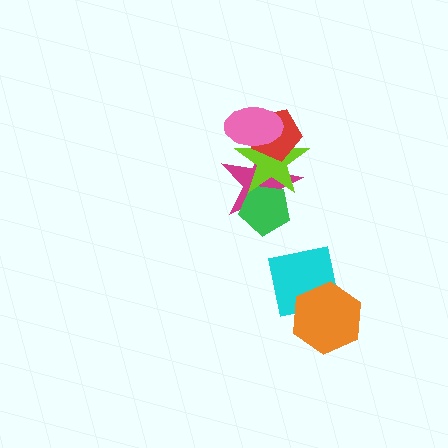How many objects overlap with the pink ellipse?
3 objects overlap with the pink ellipse.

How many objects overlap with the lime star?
4 objects overlap with the lime star.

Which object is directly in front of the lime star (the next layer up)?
The red pentagon is directly in front of the lime star.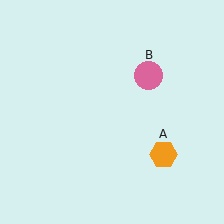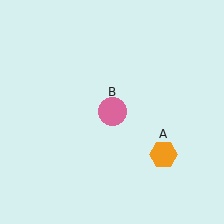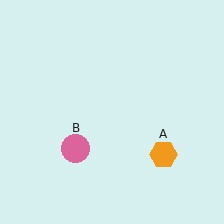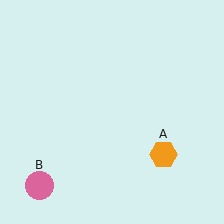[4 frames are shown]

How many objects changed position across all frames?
1 object changed position: pink circle (object B).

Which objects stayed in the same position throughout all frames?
Orange hexagon (object A) remained stationary.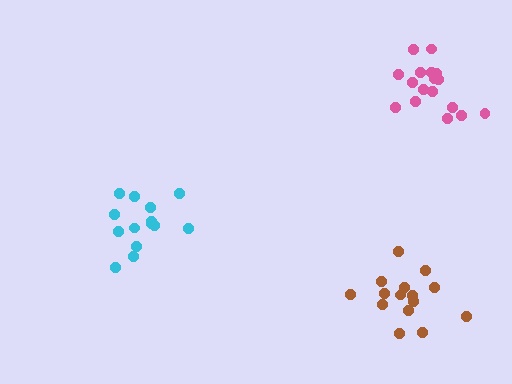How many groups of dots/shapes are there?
There are 3 groups.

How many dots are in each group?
Group 1: 15 dots, Group 2: 14 dots, Group 3: 18 dots (47 total).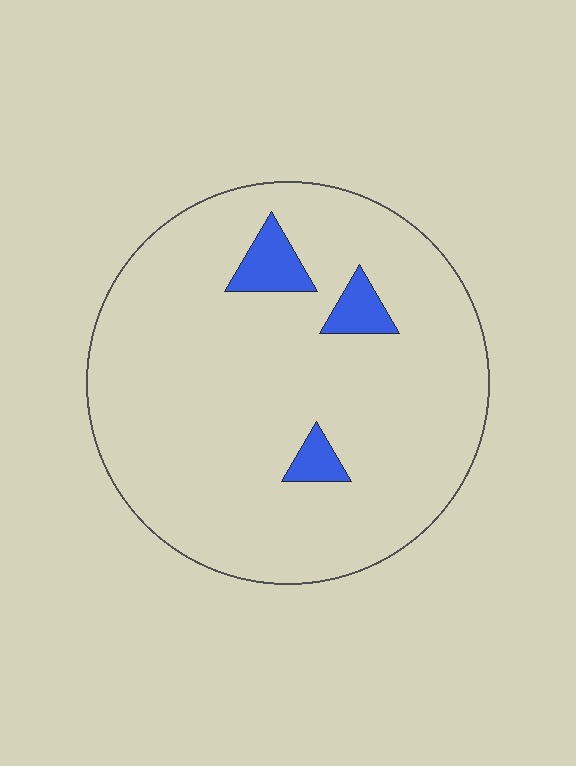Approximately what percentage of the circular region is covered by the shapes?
Approximately 5%.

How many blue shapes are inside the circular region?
3.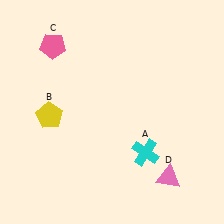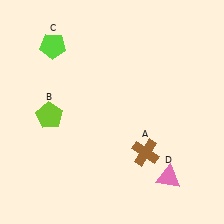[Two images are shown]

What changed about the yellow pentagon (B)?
In Image 1, B is yellow. In Image 2, it changed to lime.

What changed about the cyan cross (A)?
In Image 1, A is cyan. In Image 2, it changed to brown.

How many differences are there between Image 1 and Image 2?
There are 3 differences between the two images.